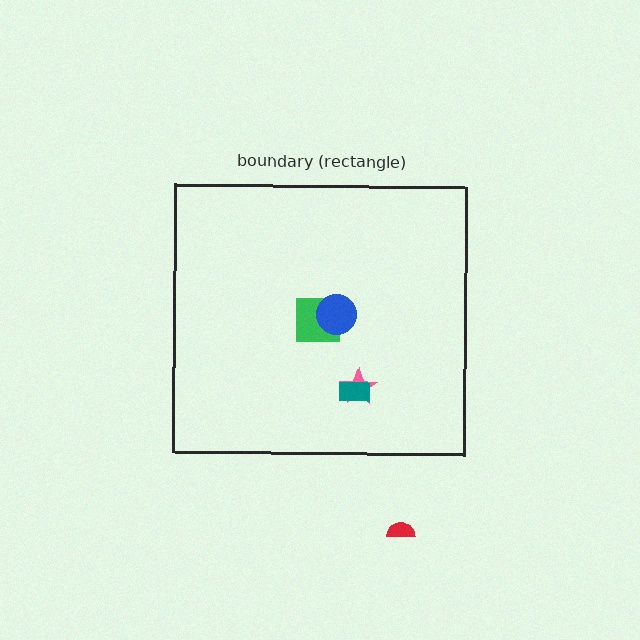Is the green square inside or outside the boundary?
Inside.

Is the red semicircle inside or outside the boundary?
Outside.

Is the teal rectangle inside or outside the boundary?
Inside.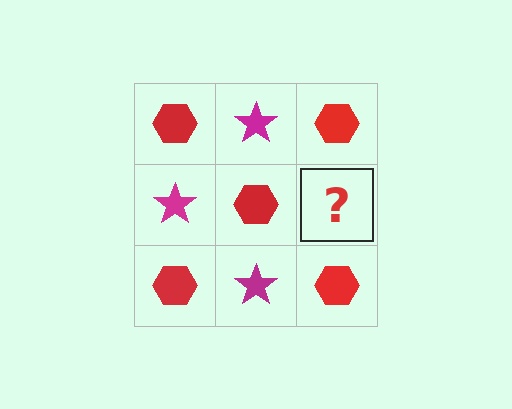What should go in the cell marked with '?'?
The missing cell should contain a magenta star.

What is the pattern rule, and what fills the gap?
The rule is that it alternates red hexagon and magenta star in a checkerboard pattern. The gap should be filled with a magenta star.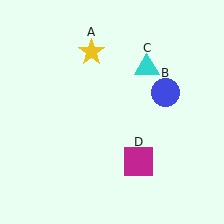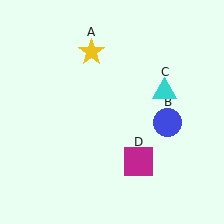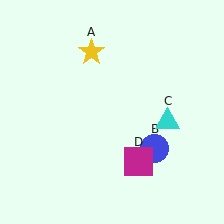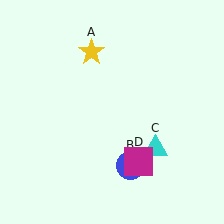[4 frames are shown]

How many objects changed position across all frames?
2 objects changed position: blue circle (object B), cyan triangle (object C).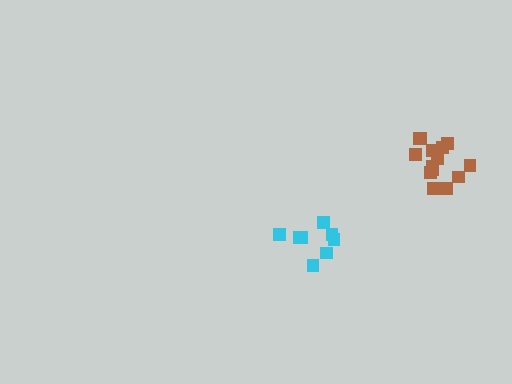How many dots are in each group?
Group 1: 8 dots, Group 2: 14 dots (22 total).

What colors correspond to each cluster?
The clusters are colored: cyan, brown.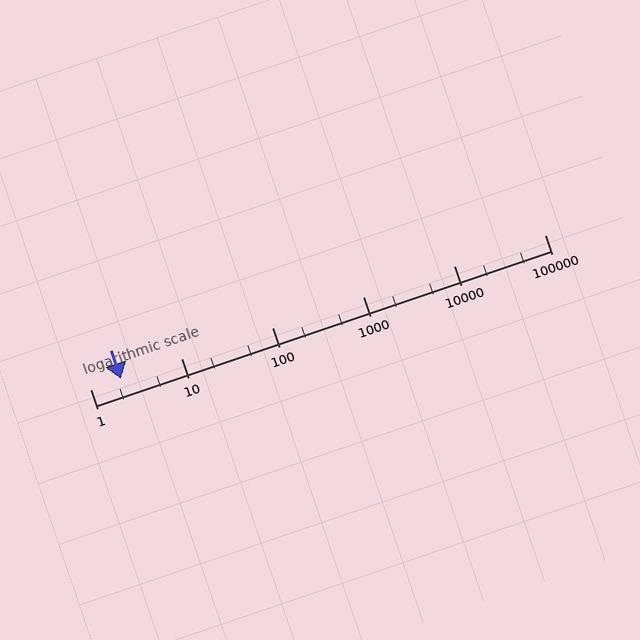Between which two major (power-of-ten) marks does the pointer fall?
The pointer is between 1 and 10.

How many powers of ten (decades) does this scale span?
The scale spans 5 decades, from 1 to 100000.